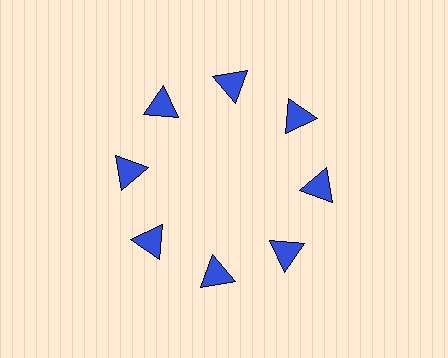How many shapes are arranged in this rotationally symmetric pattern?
There are 8 shapes, arranged in 8 groups of 1.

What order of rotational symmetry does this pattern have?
This pattern has 8-fold rotational symmetry.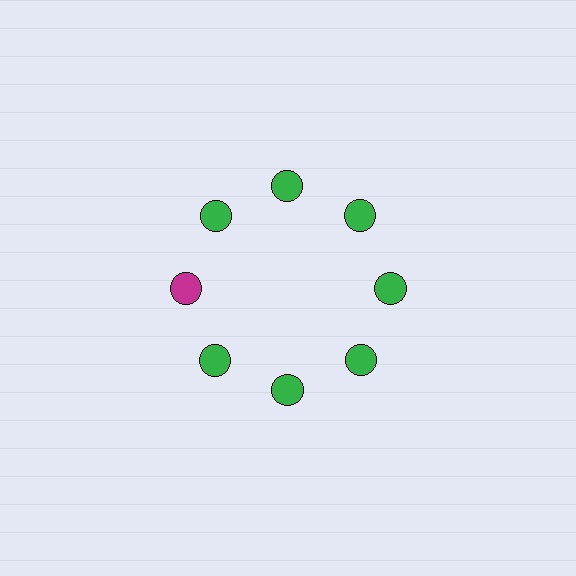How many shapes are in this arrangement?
There are 8 shapes arranged in a ring pattern.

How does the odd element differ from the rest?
It has a different color: magenta instead of green.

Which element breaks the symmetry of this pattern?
The magenta circle at roughly the 9 o'clock position breaks the symmetry. All other shapes are green circles.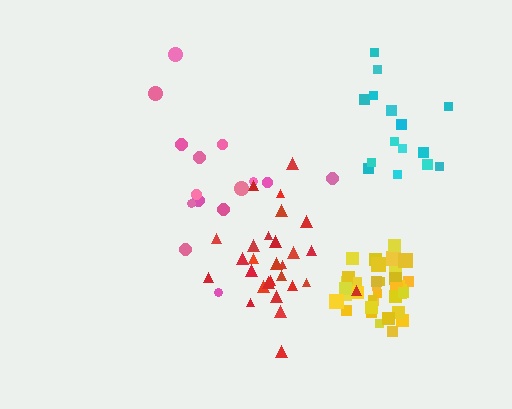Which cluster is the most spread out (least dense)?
Pink.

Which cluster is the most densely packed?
Yellow.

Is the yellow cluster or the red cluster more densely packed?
Yellow.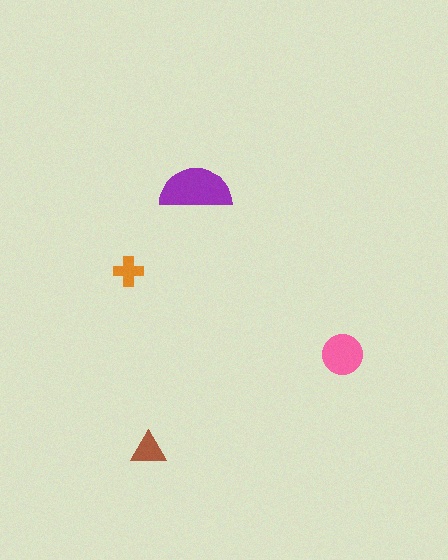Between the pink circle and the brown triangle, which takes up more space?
The pink circle.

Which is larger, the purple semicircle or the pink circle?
The purple semicircle.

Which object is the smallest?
The orange cross.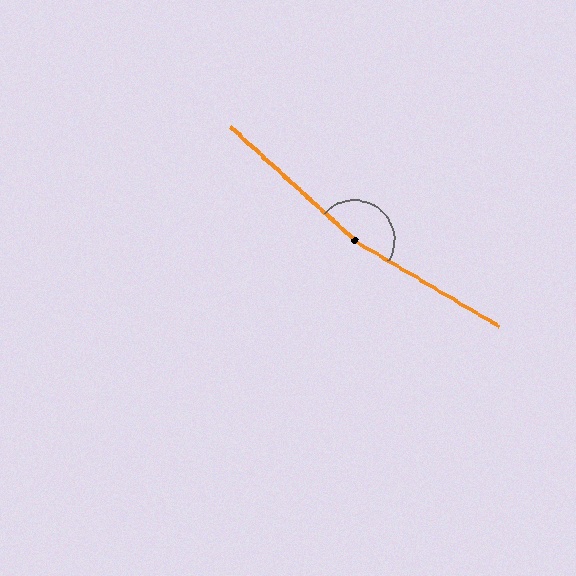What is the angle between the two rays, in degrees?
Approximately 169 degrees.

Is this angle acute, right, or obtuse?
It is obtuse.